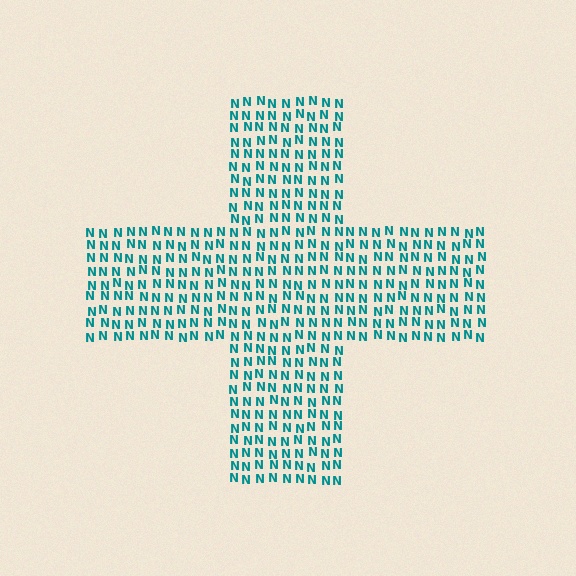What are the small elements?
The small elements are letter N's.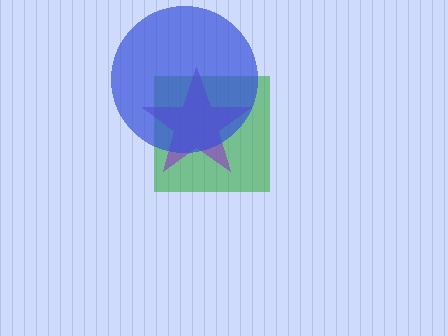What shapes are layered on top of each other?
The layered shapes are: a green square, a purple star, a blue circle.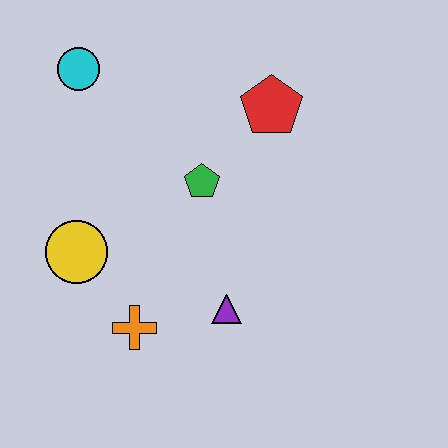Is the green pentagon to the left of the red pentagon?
Yes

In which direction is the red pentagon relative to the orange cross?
The red pentagon is above the orange cross.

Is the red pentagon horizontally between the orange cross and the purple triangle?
No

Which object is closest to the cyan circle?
The green pentagon is closest to the cyan circle.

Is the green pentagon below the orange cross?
No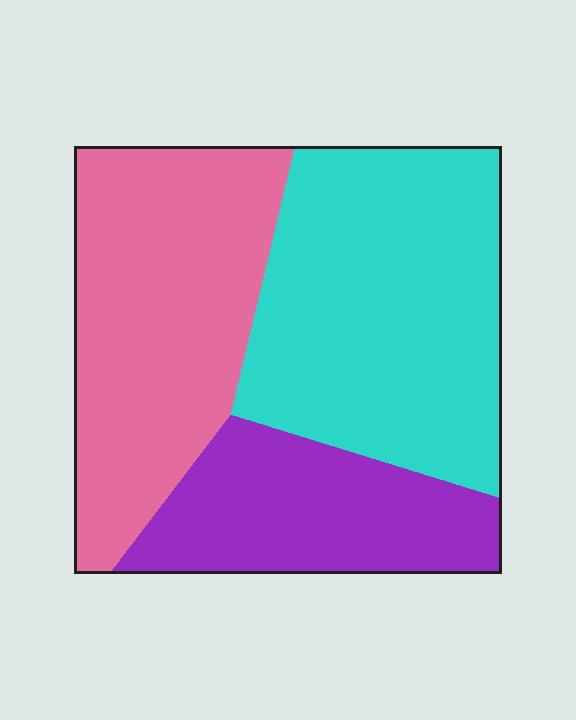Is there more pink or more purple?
Pink.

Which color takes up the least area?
Purple, at roughly 25%.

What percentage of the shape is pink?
Pink covers around 35% of the shape.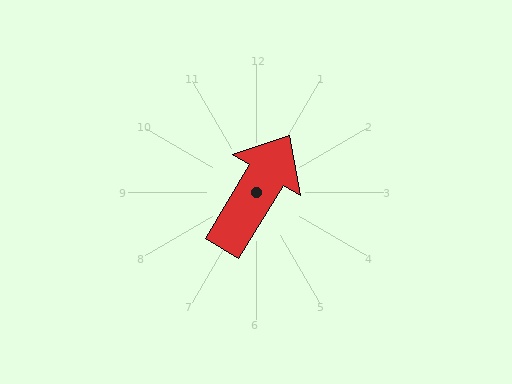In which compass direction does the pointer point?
Northeast.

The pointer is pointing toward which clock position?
Roughly 1 o'clock.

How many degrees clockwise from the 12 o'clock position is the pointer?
Approximately 31 degrees.